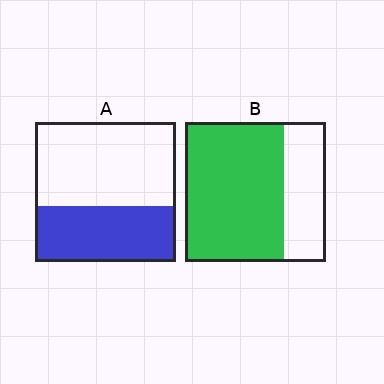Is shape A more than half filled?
No.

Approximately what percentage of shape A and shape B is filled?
A is approximately 40% and B is approximately 70%.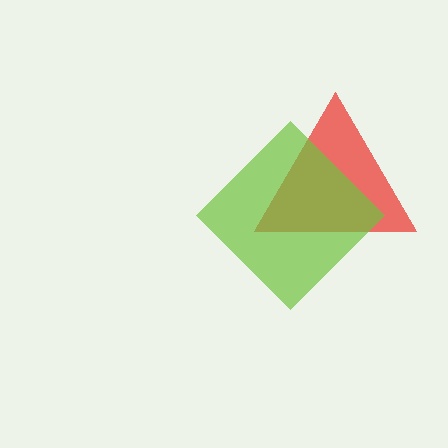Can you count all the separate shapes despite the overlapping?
Yes, there are 2 separate shapes.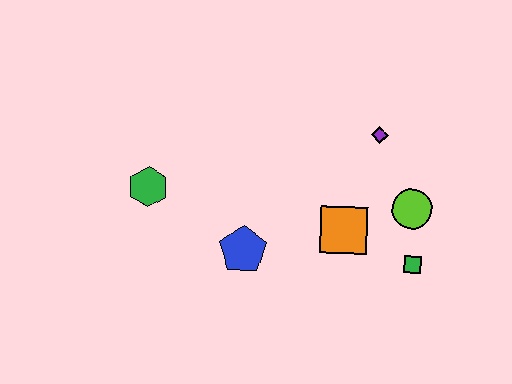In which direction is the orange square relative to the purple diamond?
The orange square is below the purple diamond.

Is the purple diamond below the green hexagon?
No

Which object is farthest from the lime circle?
The green hexagon is farthest from the lime circle.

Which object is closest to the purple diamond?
The lime circle is closest to the purple diamond.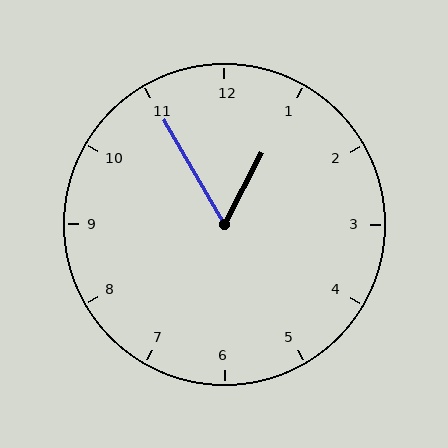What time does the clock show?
12:55.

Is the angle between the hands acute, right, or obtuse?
It is acute.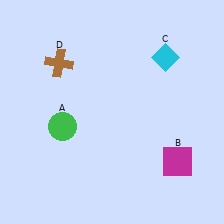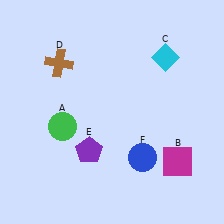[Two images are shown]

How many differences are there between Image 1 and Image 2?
There are 2 differences between the two images.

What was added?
A purple pentagon (E), a blue circle (F) were added in Image 2.